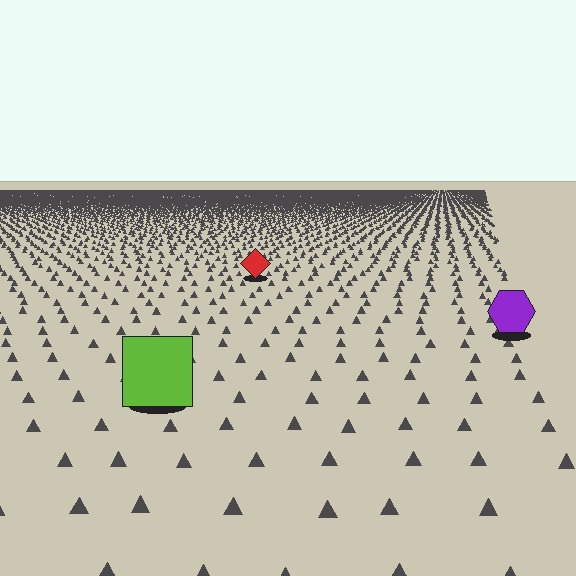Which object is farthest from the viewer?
The red diamond is farthest from the viewer. It appears smaller and the ground texture around it is denser.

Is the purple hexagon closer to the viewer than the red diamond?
Yes. The purple hexagon is closer — you can tell from the texture gradient: the ground texture is coarser near it.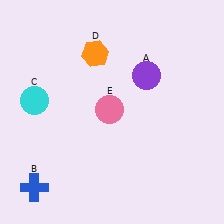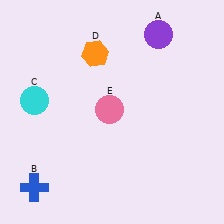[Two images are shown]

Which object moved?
The purple circle (A) moved up.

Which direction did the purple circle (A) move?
The purple circle (A) moved up.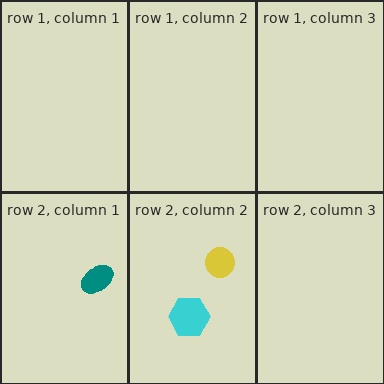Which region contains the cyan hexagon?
The row 2, column 2 region.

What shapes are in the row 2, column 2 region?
The yellow circle, the cyan hexagon.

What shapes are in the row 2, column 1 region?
The teal ellipse.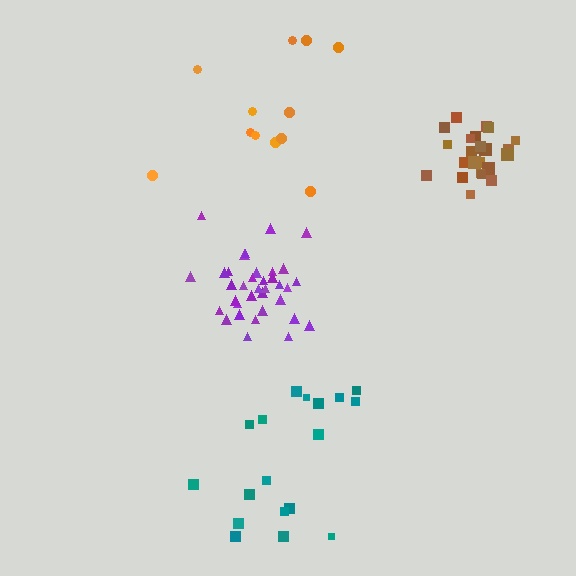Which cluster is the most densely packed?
Brown.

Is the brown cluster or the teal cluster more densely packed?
Brown.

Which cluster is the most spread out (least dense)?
Orange.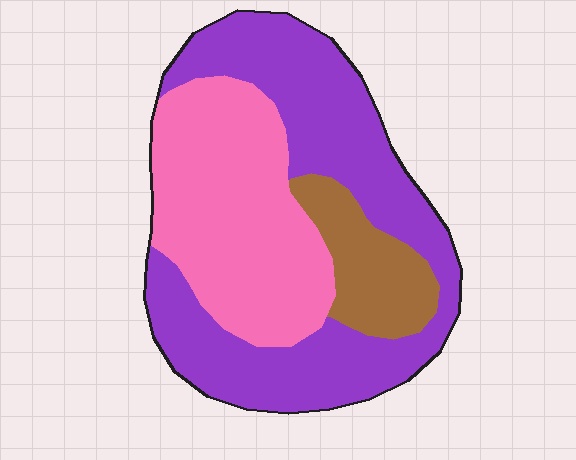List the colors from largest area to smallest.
From largest to smallest: purple, pink, brown.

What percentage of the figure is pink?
Pink takes up between a third and a half of the figure.